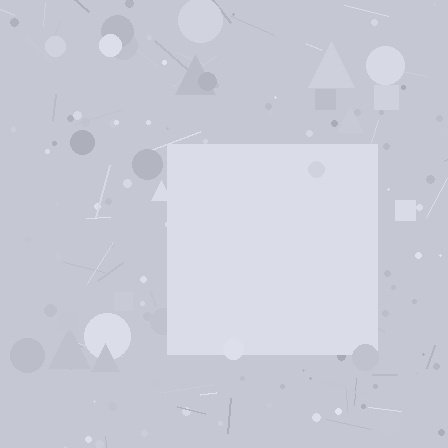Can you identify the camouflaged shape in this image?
The camouflaged shape is a square.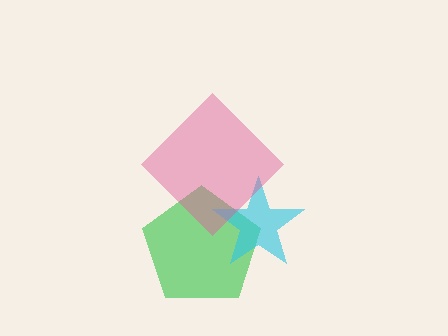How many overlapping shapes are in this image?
There are 3 overlapping shapes in the image.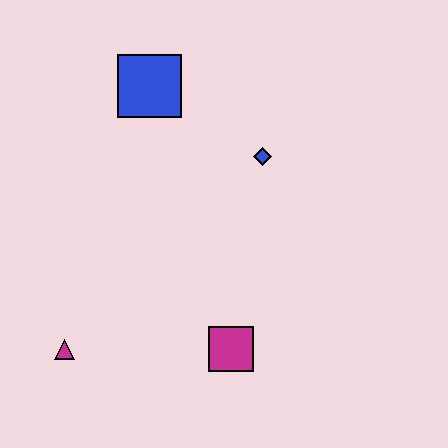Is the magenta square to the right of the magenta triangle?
Yes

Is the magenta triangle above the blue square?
No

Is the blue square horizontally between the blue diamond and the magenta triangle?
Yes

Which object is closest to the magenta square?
The magenta triangle is closest to the magenta square.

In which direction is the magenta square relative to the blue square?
The magenta square is below the blue square.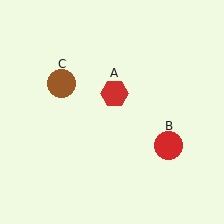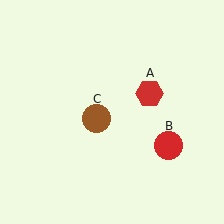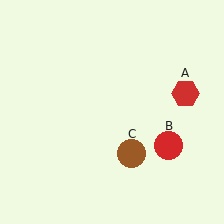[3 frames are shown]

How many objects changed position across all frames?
2 objects changed position: red hexagon (object A), brown circle (object C).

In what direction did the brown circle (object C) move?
The brown circle (object C) moved down and to the right.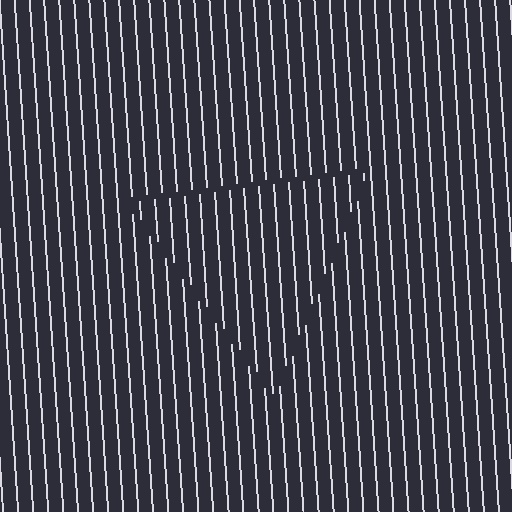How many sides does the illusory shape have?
3 sides — the line-ends trace a triangle.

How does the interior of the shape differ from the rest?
The interior of the shape contains the same grating, shifted by half a period — the contour is defined by the phase discontinuity where line-ends from the inner and outer gratings abut.